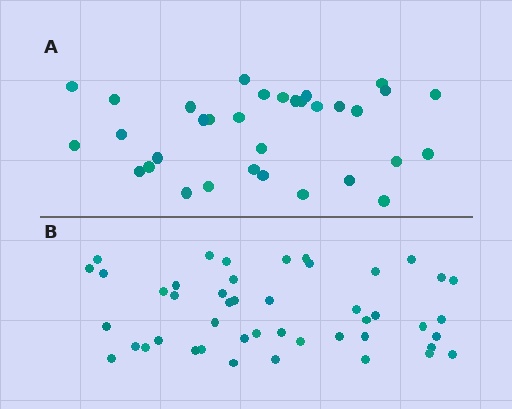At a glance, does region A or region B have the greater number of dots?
Region B (the bottom region) has more dots.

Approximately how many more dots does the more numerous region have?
Region B has approximately 15 more dots than region A.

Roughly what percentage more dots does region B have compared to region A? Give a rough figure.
About 40% more.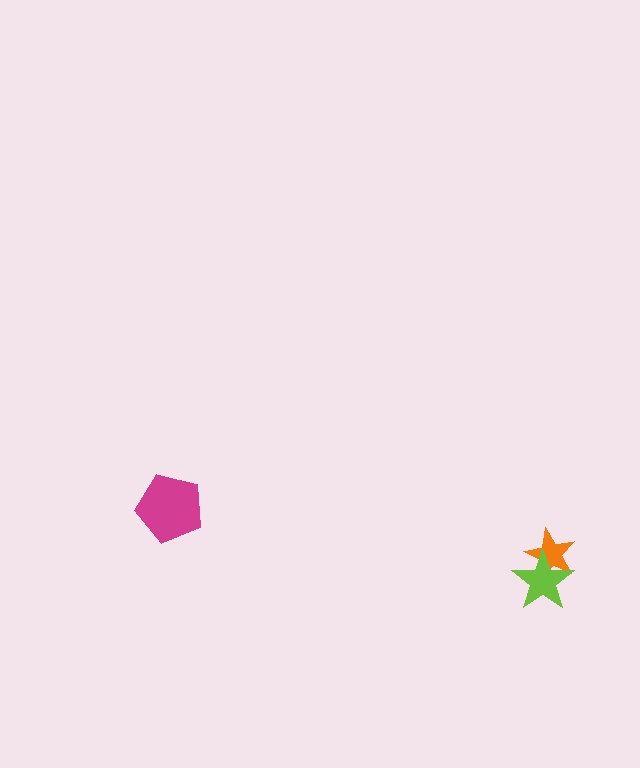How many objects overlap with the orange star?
1 object overlaps with the orange star.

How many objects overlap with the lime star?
1 object overlaps with the lime star.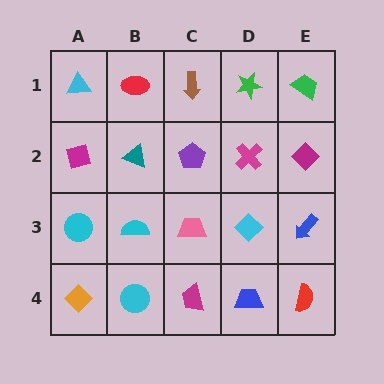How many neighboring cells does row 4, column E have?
2.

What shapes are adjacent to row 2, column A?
A cyan triangle (row 1, column A), a cyan circle (row 3, column A), a teal triangle (row 2, column B).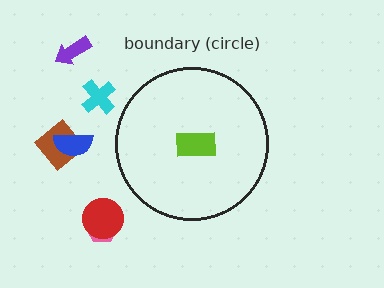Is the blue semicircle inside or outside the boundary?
Outside.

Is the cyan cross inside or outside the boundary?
Outside.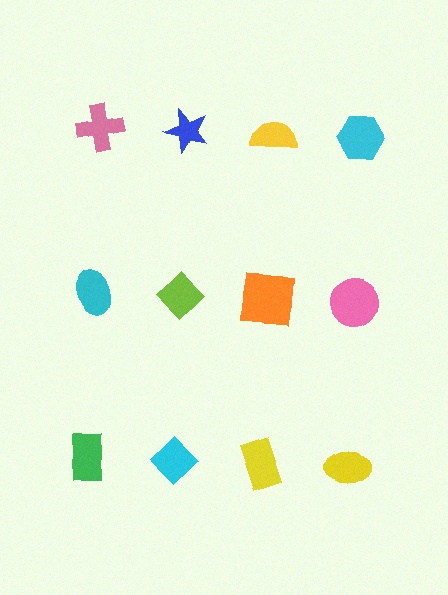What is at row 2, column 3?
An orange square.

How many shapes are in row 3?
4 shapes.